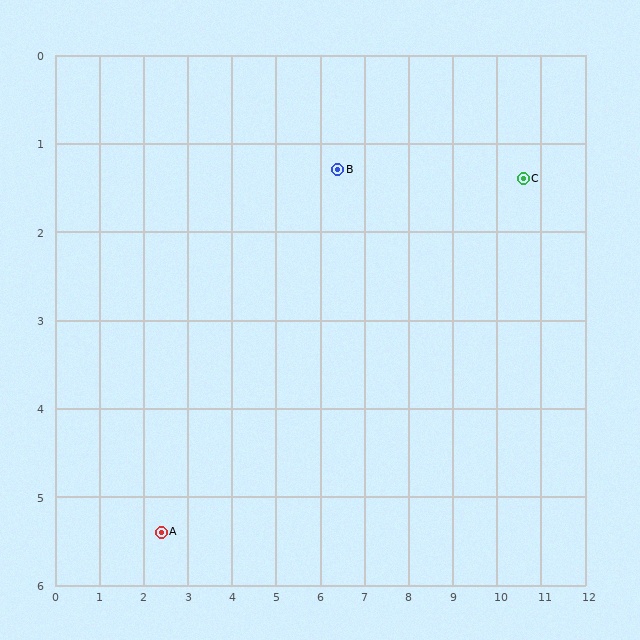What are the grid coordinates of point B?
Point B is at approximately (6.4, 1.3).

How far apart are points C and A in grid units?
Points C and A are about 9.1 grid units apart.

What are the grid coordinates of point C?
Point C is at approximately (10.6, 1.4).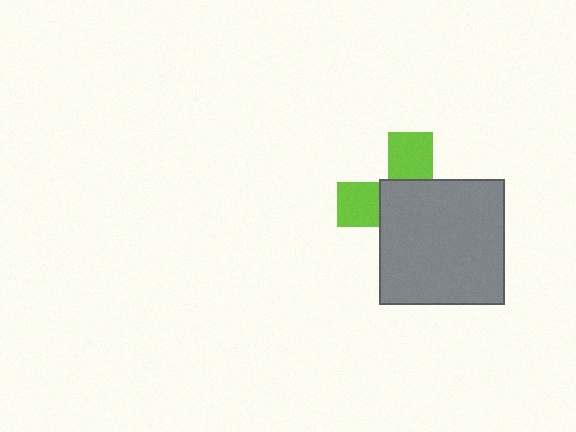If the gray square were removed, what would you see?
You would see the complete lime cross.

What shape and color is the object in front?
The object in front is a gray square.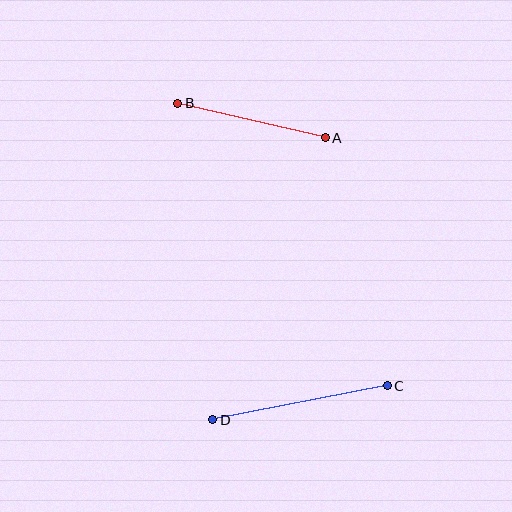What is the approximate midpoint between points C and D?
The midpoint is at approximately (300, 403) pixels.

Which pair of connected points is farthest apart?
Points C and D are farthest apart.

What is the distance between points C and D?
The distance is approximately 178 pixels.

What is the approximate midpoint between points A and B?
The midpoint is at approximately (252, 120) pixels.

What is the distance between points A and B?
The distance is approximately 151 pixels.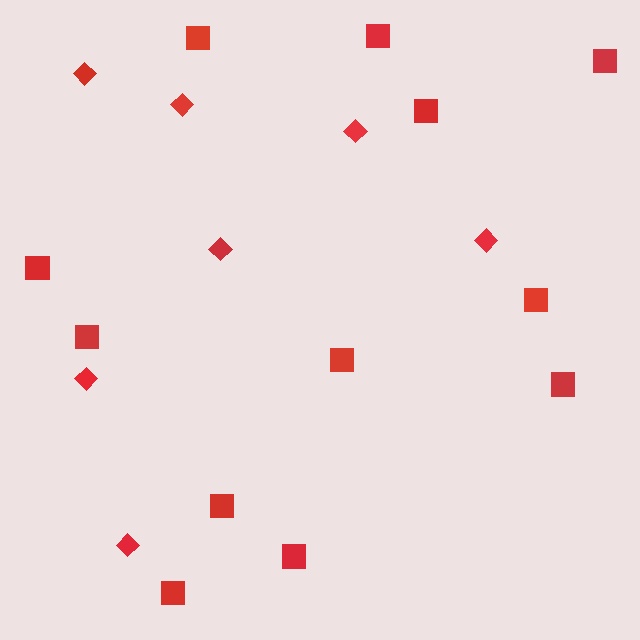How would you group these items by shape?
There are 2 groups: one group of squares (12) and one group of diamonds (7).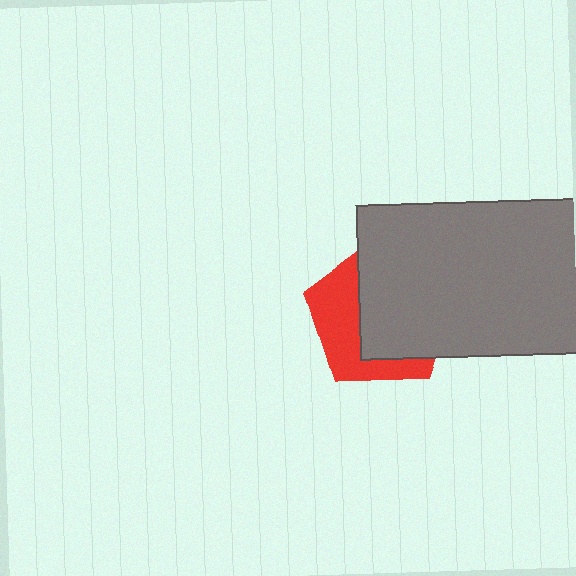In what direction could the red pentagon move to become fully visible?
The red pentagon could move left. That would shift it out from behind the gray rectangle entirely.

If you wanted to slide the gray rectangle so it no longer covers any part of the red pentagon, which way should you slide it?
Slide it right — that is the most direct way to separate the two shapes.